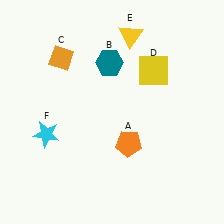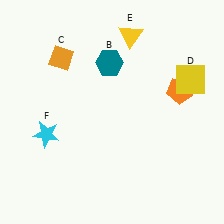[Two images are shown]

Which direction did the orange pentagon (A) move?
The orange pentagon (A) moved up.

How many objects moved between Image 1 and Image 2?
2 objects moved between the two images.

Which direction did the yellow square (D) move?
The yellow square (D) moved right.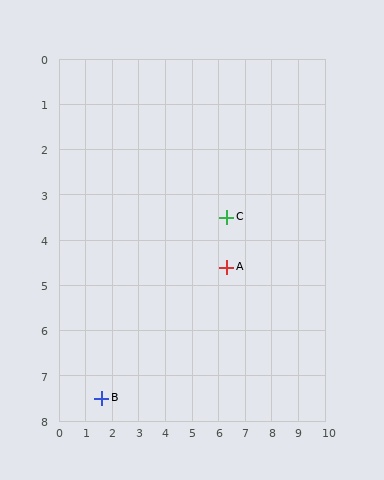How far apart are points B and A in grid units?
Points B and A are about 5.5 grid units apart.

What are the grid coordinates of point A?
Point A is at approximately (6.3, 4.6).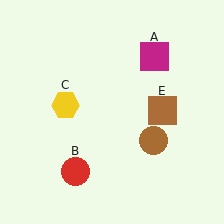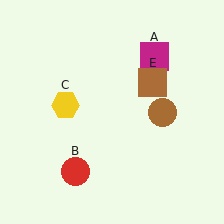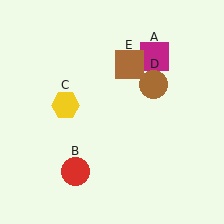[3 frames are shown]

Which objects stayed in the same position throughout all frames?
Magenta square (object A) and red circle (object B) and yellow hexagon (object C) remained stationary.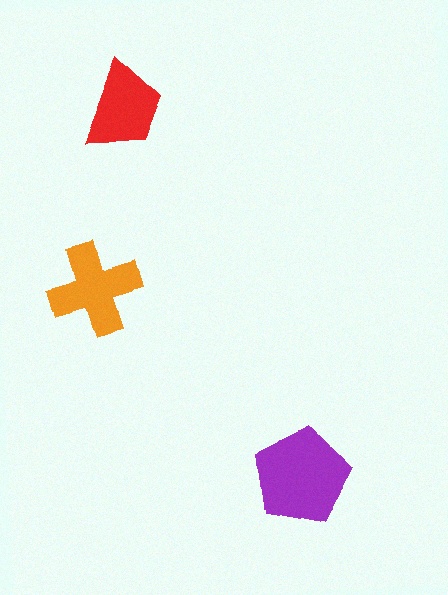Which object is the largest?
The purple pentagon.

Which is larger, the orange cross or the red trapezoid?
The orange cross.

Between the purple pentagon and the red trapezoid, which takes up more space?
The purple pentagon.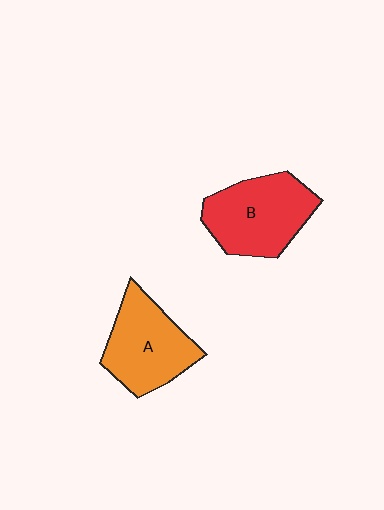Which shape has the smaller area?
Shape A (orange).